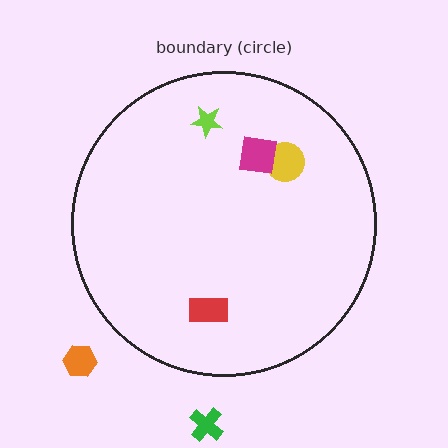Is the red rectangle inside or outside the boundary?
Inside.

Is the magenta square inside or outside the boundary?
Inside.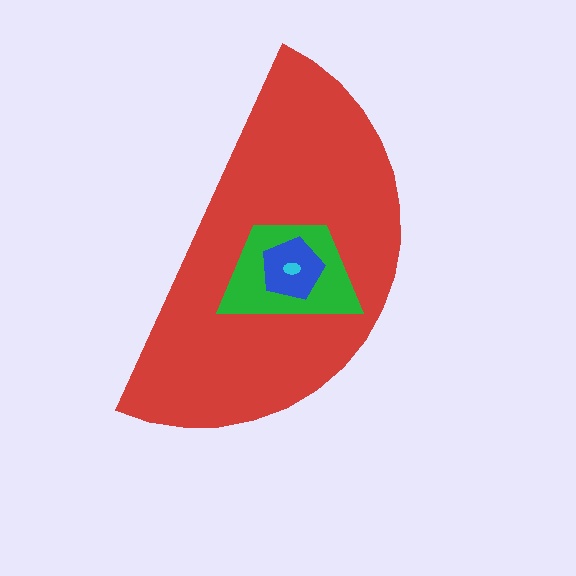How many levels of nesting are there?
4.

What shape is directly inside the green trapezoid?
The blue pentagon.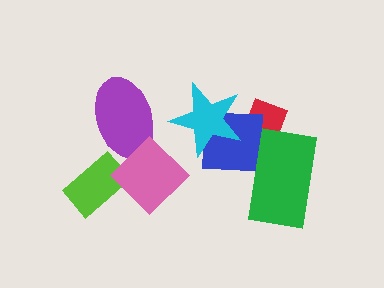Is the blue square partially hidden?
Yes, it is partially covered by another shape.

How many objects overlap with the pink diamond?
2 objects overlap with the pink diamond.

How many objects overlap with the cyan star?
2 objects overlap with the cyan star.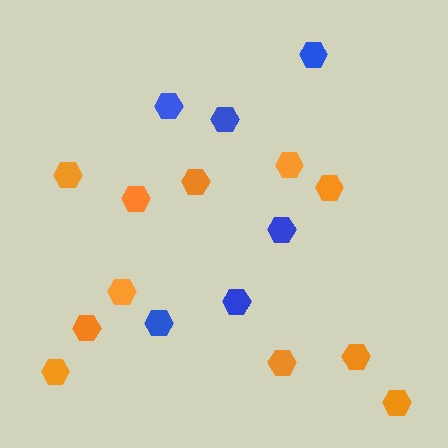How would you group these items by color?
There are 2 groups: one group of blue hexagons (6) and one group of orange hexagons (11).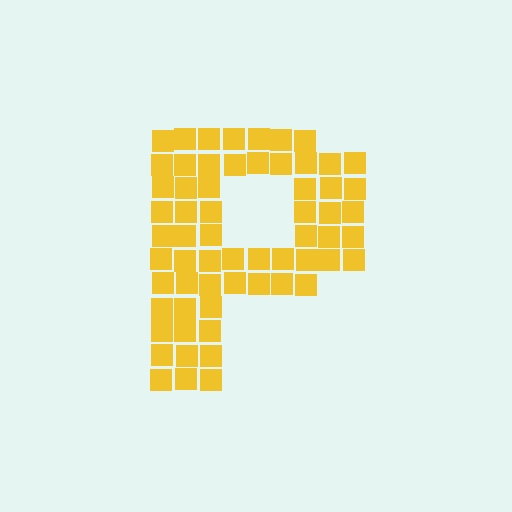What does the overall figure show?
The overall figure shows the letter P.